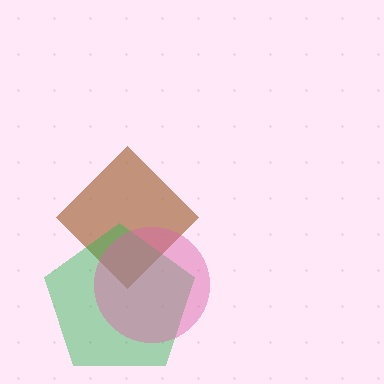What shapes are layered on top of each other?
The layered shapes are: a brown diamond, a green pentagon, a pink circle.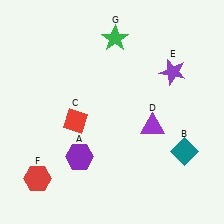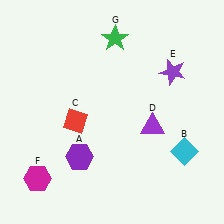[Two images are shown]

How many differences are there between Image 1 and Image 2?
There are 2 differences between the two images.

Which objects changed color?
B changed from teal to cyan. F changed from red to magenta.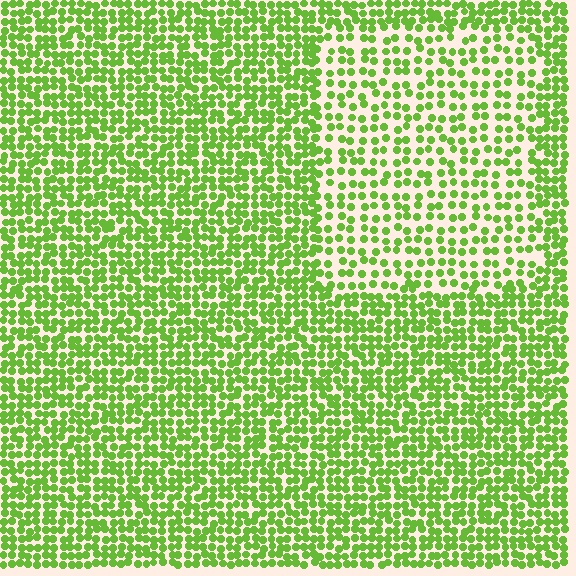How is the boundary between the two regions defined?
The boundary is defined by a change in element density (approximately 1.8x ratio). All elements are the same color, size, and shape.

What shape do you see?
I see a rectangle.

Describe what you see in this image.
The image contains small lime elements arranged at two different densities. A rectangle-shaped region is visible where the elements are less densely packed than the surrounding area.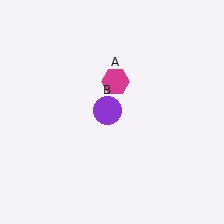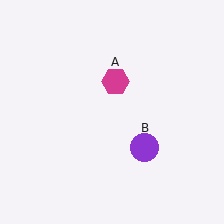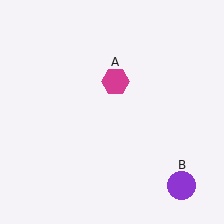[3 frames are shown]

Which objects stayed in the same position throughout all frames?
Magenta hexagon (object A) remained stationary.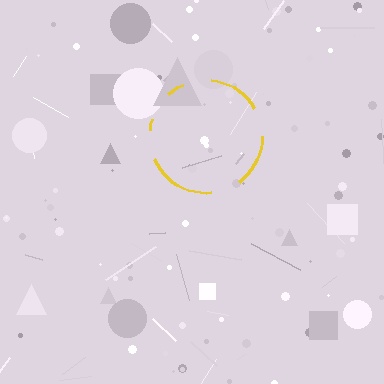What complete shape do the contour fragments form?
The contour fragments form a circle.